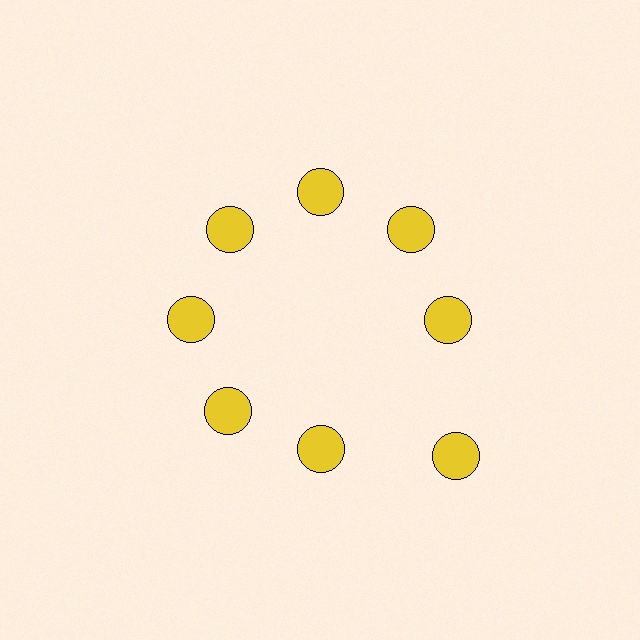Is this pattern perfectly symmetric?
No. The 8 yellow circles are arranged in a ring, but one element near the 4 o'clock position is pushed outward from the center, breaking the 8-fold rotational symmetry.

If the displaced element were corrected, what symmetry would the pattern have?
It would have 8-fold rotational symmetry — the pattern would map onto itself every 45 degrees.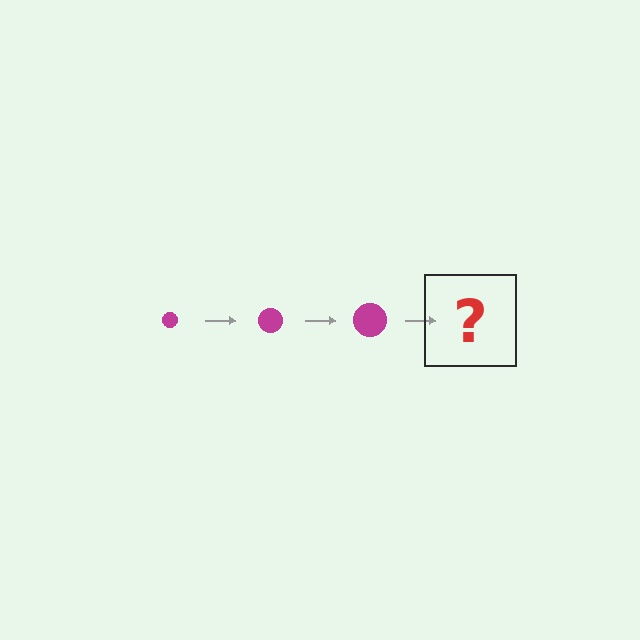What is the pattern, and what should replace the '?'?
The pattern is that the circle gets progressively larger each step. The '?' should be a magenta circle, larger than the previous one.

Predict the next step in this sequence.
The next step is a magenta circle, larger than the previous one.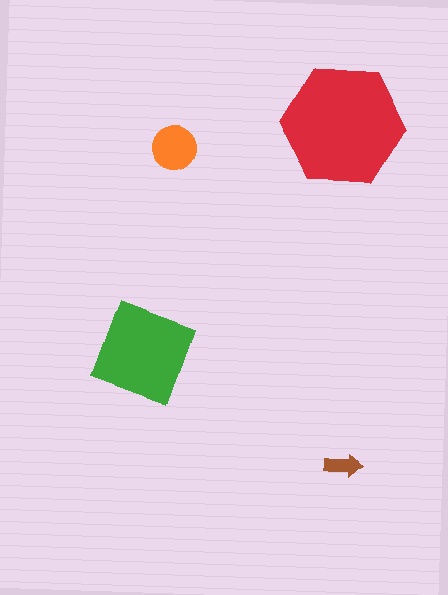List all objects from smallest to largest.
The brown arrow, the orange circle, the green diamond, the red hexagon.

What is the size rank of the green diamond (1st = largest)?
2nd.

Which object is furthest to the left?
The green diamond is leftmost.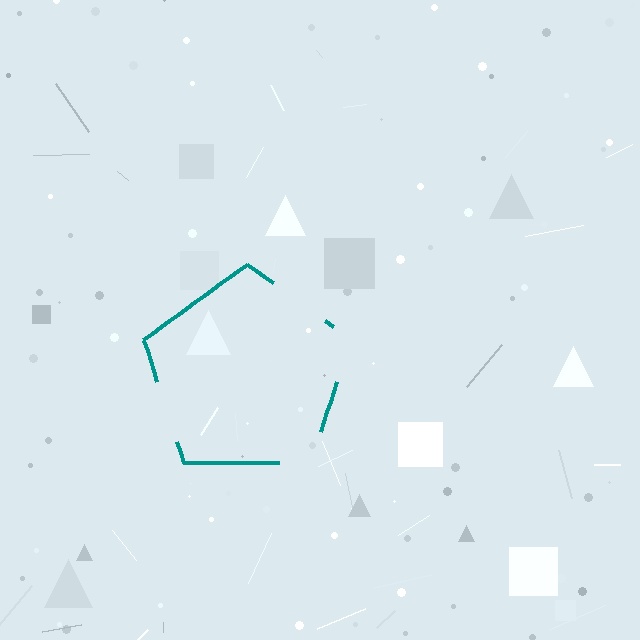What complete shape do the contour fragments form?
The contour fragments form a pentagon.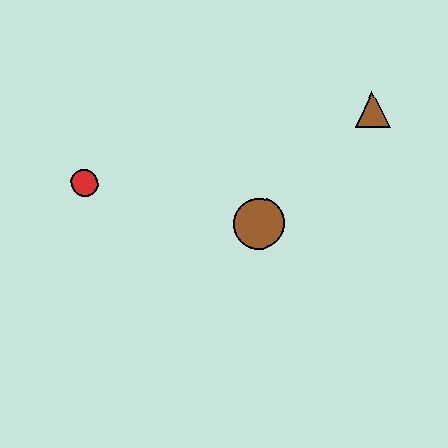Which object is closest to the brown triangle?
The brown circle is closest to the brown triangle.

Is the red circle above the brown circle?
Yes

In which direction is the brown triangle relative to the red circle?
The brown triangle is to the right of the red circle.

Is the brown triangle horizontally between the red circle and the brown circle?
No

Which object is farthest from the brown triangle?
The red circle is farthest from the brown triangle.